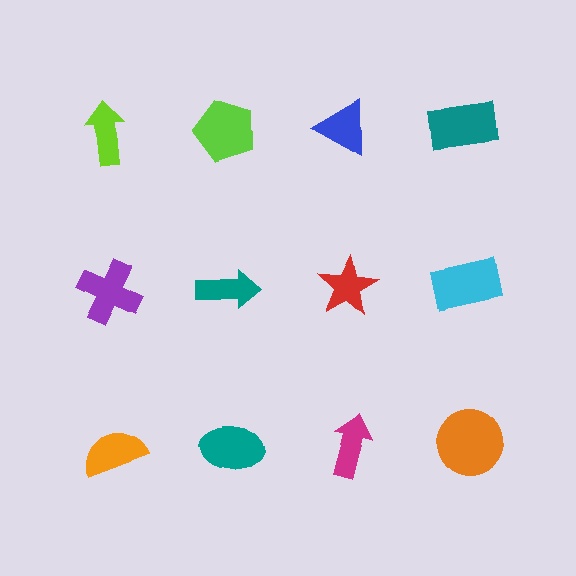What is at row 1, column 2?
A lime pentagon.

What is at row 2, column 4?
A cyan rectangle.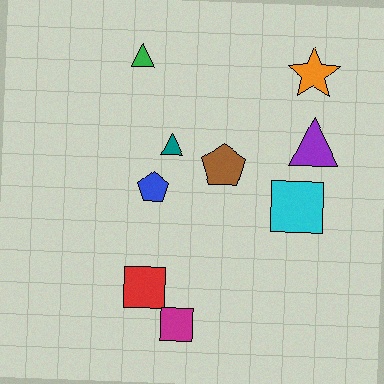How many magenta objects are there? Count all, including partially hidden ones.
There is 1 magenta object.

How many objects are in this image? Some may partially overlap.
There are 9 objects.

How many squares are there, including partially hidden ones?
There are 3 squares.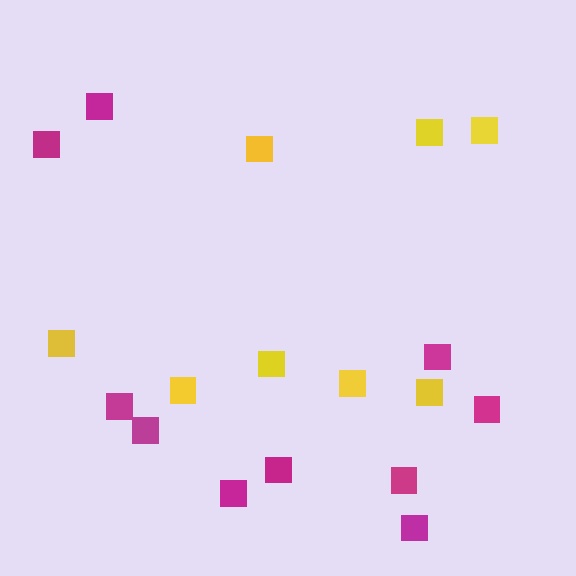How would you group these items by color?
There are 2 groups: one group of yellow squares (8) and one group of magenta squares (10).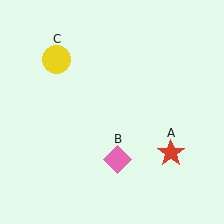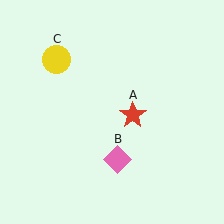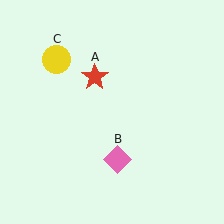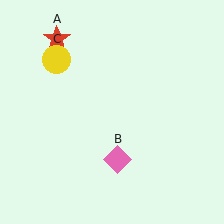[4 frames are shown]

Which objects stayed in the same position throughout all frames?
Pink diamond (object B) and yellow circle (object C) remained stationary.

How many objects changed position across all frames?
1 object changed position: red star (object A).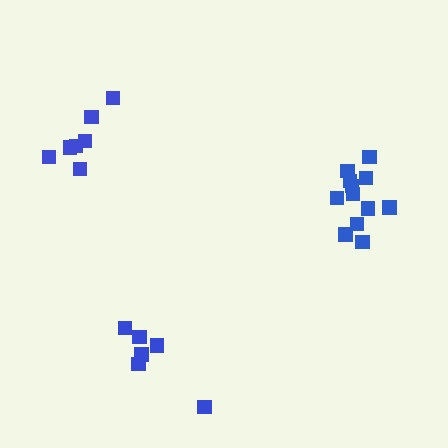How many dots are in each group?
Group 1: 12 dots, Group 2: 6 dots, Group 3: 7 dots (25 total).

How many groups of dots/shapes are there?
There are 3 groups.